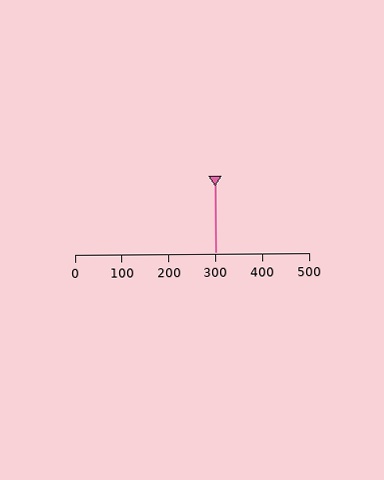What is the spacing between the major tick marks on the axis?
The major ticks are spaced 100 apart.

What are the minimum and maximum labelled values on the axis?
The axis runs from 0 to 500.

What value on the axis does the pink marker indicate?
The marker indicates approximately 300.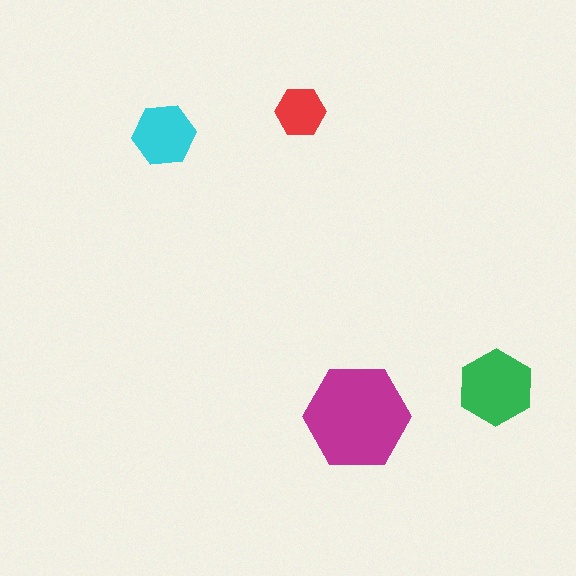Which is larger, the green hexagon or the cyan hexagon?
The green one.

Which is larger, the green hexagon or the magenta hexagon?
The magenta one.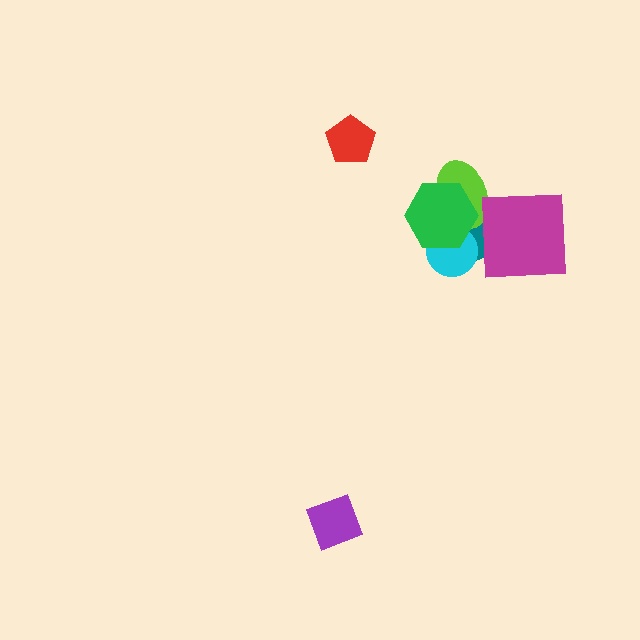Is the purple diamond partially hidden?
No, no other shape covers it.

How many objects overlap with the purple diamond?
0 objects overlap with the purple diamond.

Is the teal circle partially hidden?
Yes, it is partially covered by another shape.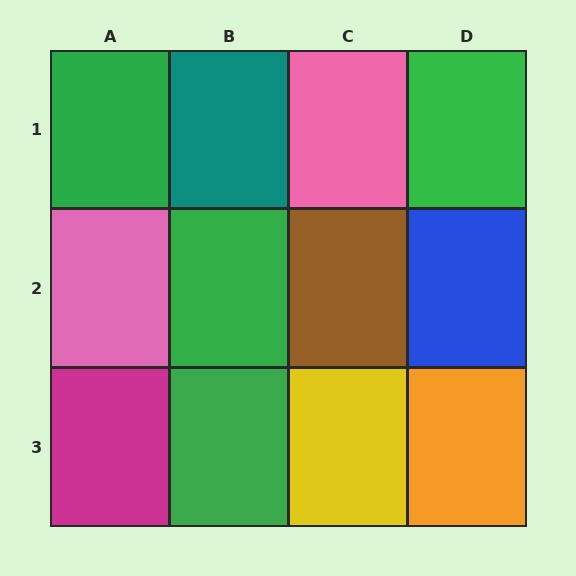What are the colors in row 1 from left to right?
Green, teal, pink, green.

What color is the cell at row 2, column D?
Blue.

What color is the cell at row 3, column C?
Yellow.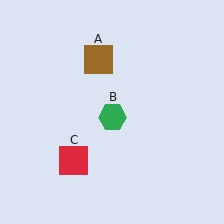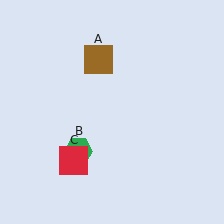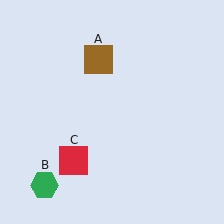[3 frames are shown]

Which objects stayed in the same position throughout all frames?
Brown square (object A) and red square (object C) remained stationary.